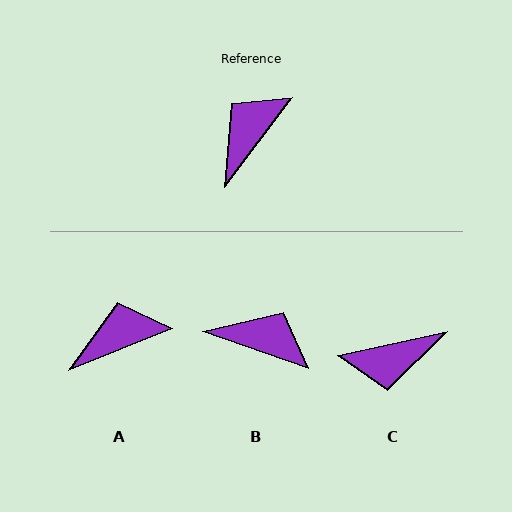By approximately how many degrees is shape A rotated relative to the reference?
Approximately 31 degrees clockwise.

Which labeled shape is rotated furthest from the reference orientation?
C, about 139 degrees away.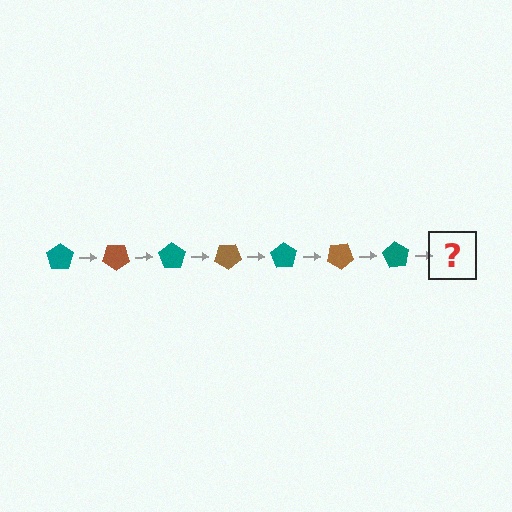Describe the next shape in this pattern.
It should be a brown pentagon, rotated 245 degrees from the start.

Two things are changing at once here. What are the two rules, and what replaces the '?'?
The two rules are that it rotates 35 degrees each step and the color cycles through teal and brown. The '?' should be a brown pentagon, rotated 245 degrees from the start.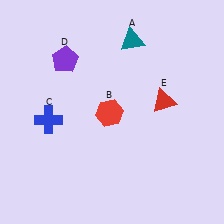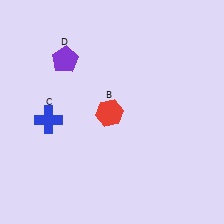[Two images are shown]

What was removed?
The red triangle (E), the teal triangle (A) were removed in Image 2.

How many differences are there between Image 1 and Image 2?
There are 2 differences between the two images.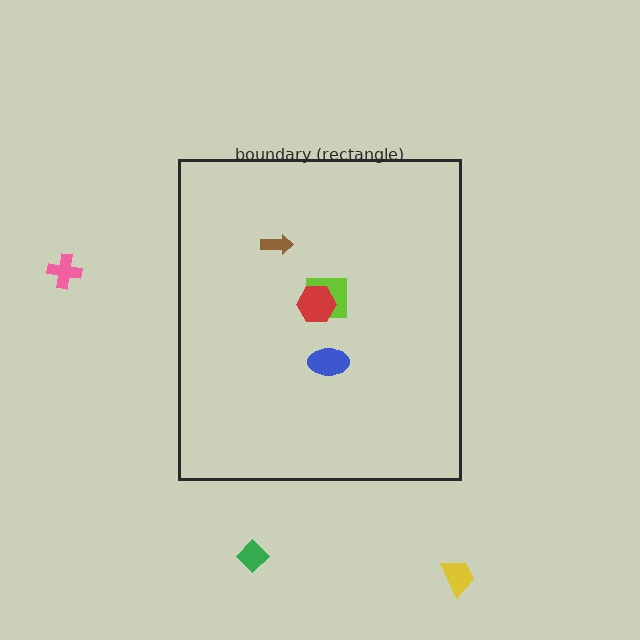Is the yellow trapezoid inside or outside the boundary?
Outside.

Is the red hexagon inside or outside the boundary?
Inside.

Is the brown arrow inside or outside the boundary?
Inside.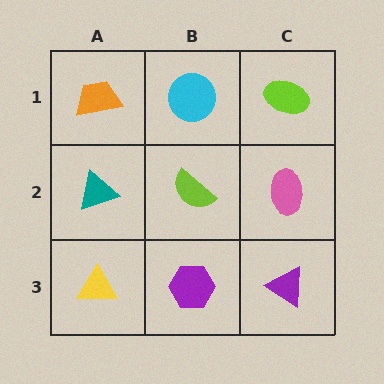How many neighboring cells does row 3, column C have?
2.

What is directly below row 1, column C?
A pink ellipse.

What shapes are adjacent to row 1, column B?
A lime semicircle (row 2, column B), an orange trapezoid (row 1, column A), a lime ellipse (row 1, column C).